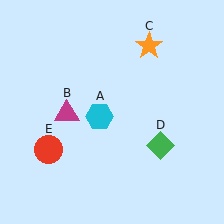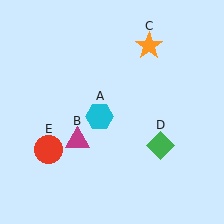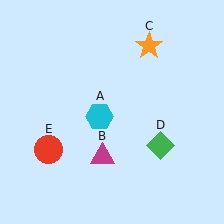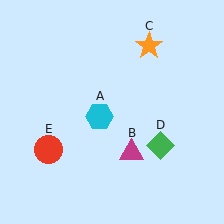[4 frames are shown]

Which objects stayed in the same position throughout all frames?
Cyan hexagon (object A) and orange star (object C) and green diamond (object D) and red circle (object E) remained stationary.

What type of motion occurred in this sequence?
The magenta triangle (object B) rotated counterclockwise around the center of the scene.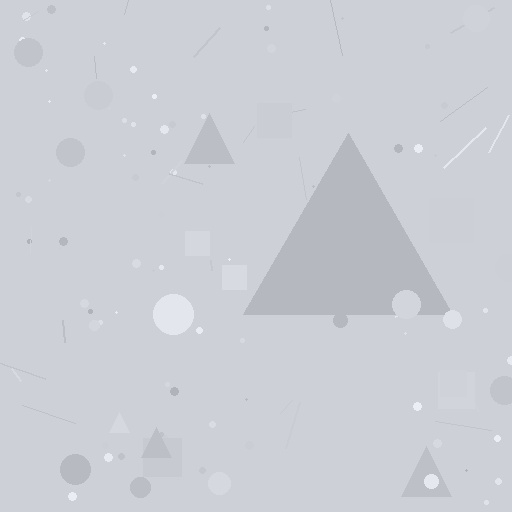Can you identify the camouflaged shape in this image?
The camouflaged shape is a triangle.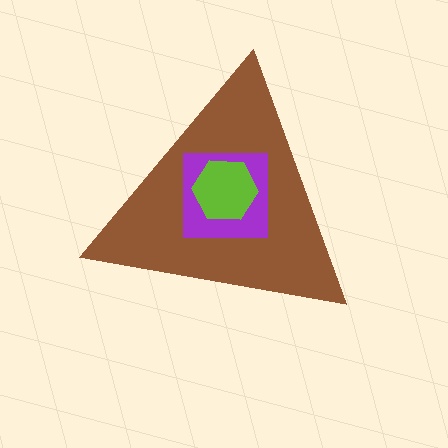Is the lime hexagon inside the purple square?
Yes.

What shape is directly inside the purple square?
The lime hexagon.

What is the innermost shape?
The lime hexagon.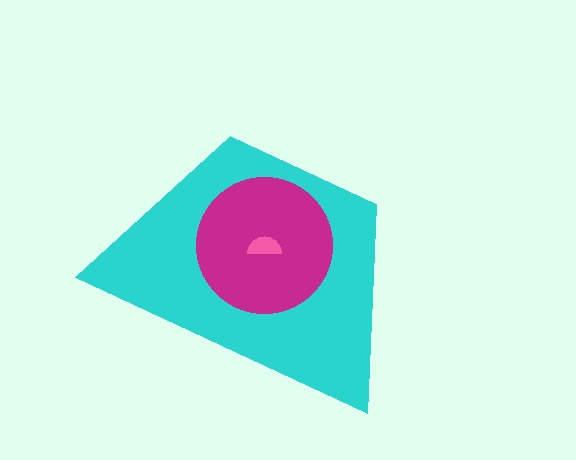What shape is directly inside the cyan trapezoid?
The magenta circle.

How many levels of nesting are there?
3.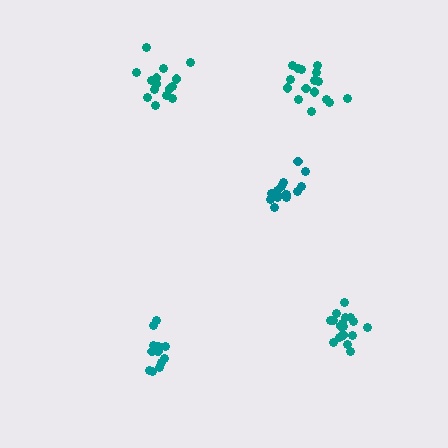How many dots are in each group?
Group 1: 16 dots, Group 2: 14 dots, Group 3: 18 dots, Group 4: 16 dots, Group 5: 13 dots (77 total).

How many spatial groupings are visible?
There are 5 spatial groupings.